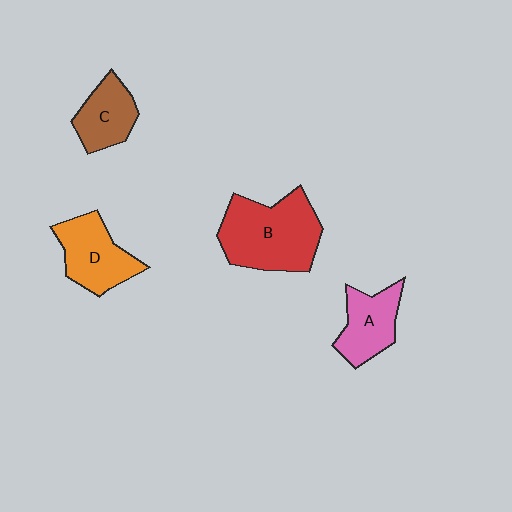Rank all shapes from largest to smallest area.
From largest to smallest: B (red), D (orange), A (pink), C (brown).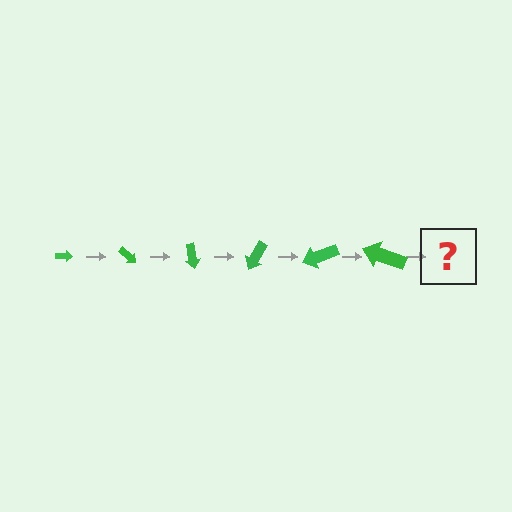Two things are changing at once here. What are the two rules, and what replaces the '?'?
The two rules are that the arrow grows larger each step and it rotates 40 degrees each step. The '?' should be an arrow, larger than the previous one and rotated 240 degrees from the start.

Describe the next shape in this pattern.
It should be an arrow, larger than the previous one and rotated 240 degrees from the start.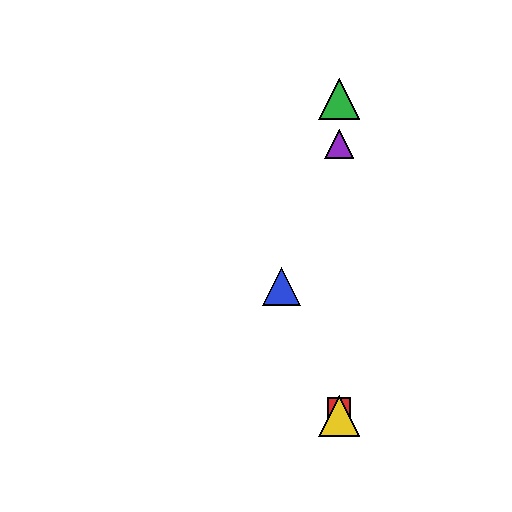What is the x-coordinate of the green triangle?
The green triangle is at x≈339.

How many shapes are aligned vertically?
4 shapes (the red square, the green triangle, the yellow triangle, the purple triangle) are aligned vertically.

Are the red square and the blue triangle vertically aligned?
No, the red square is at x≈339 and the blue triangle is at x≈281.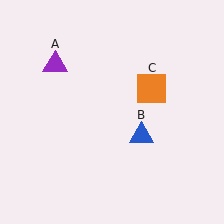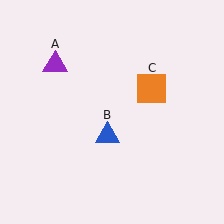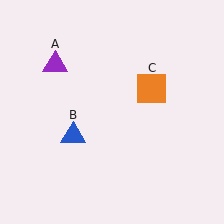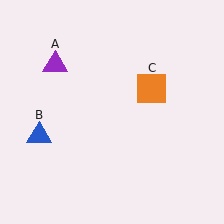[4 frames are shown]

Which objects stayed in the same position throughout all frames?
Purple triangle (object A) and orange square (object C) remained stationary.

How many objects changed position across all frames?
1 object changed position: blue triangle (object B).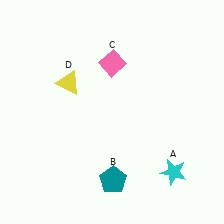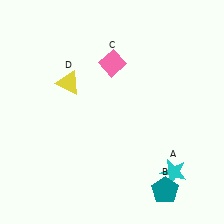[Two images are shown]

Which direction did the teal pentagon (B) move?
The teal pentagon (B) moved right.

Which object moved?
The teal pentagon (B) moved right.